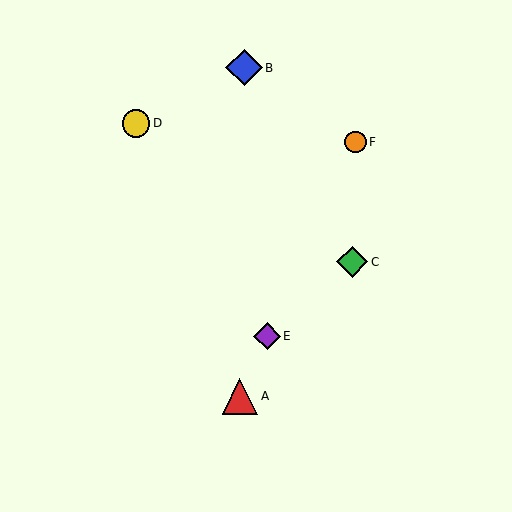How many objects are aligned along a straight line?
3 objects (A, E, F) are aligned along a straight line.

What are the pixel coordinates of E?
Object E is at (267, 336).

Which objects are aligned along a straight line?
Objects A, E, F are aligned along a straight line.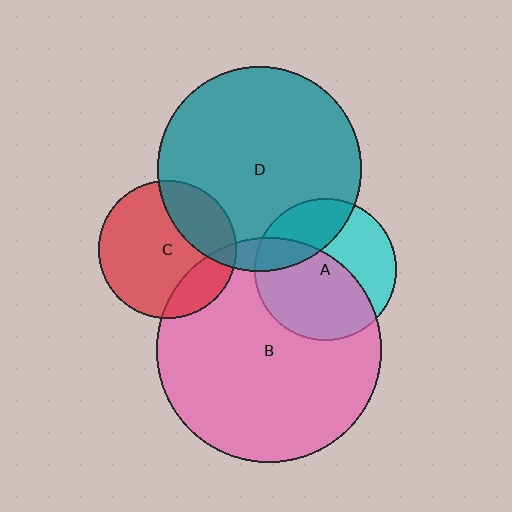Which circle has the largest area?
Circle B (pink).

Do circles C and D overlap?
Yes.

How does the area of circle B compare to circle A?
Approximately 2.5 times.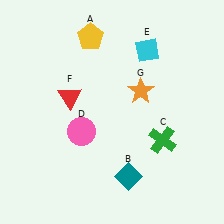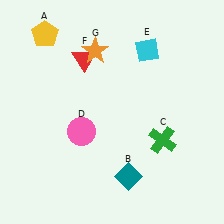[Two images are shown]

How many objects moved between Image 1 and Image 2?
3 objects moved between the two images.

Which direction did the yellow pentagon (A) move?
The yellow pentagon (A) moved left.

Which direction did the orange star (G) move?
The orange star (G) moved left.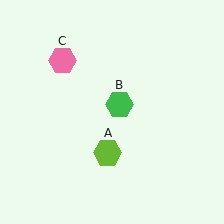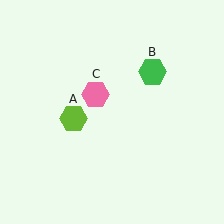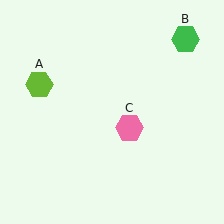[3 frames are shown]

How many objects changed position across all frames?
3 objects changed position: lime hexagon (object A), green hexagon (object B), pink hexagon (object C).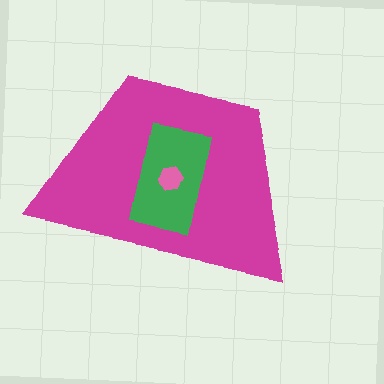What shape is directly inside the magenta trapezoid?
The green rectangle.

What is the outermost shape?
The magenta trapezoid.